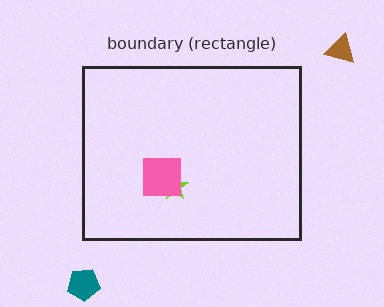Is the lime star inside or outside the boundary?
Inside.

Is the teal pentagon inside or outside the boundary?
Outside.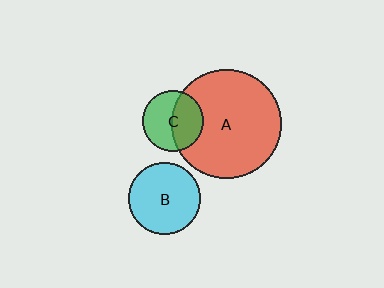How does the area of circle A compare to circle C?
Approximately 3.2 times.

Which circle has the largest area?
Circle A (red).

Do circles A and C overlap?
Yes.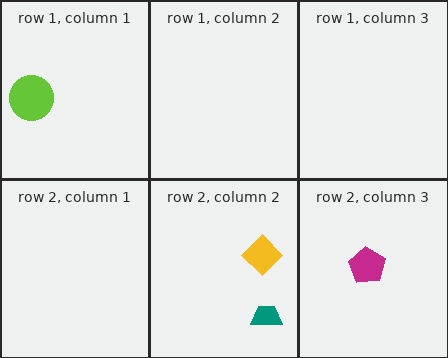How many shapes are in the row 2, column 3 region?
1.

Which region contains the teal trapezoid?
The row 2, column 2 region.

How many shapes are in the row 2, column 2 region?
2.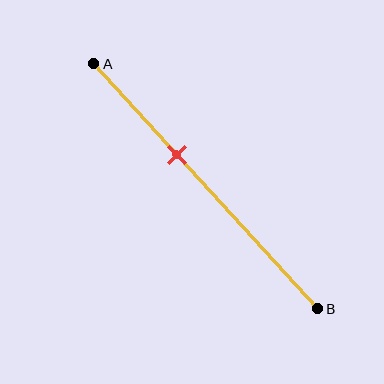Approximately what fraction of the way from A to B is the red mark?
The red mark is approximately 35% of the way from A to B.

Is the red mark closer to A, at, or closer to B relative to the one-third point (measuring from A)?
The red mark is closer to point B than the one-third point of segment AB.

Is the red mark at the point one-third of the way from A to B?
No, the mark is at about 35% from A, not at the 33% one-third point.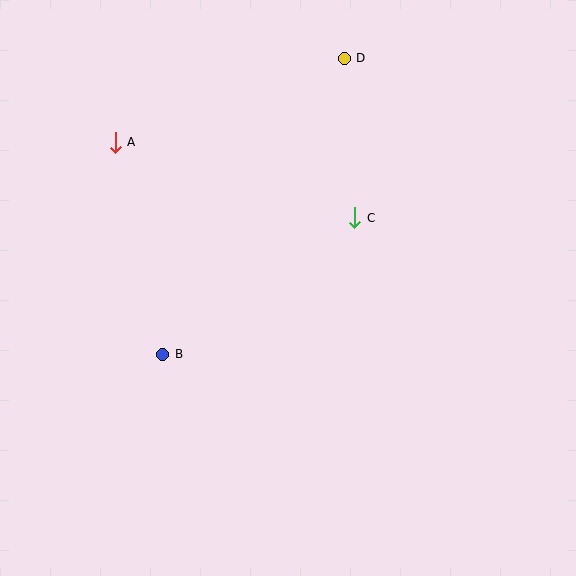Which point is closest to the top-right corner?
Point D is closest to the top-right corner.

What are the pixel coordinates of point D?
Point D is at (344, 58).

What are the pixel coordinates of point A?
Point A is at (115, 142).